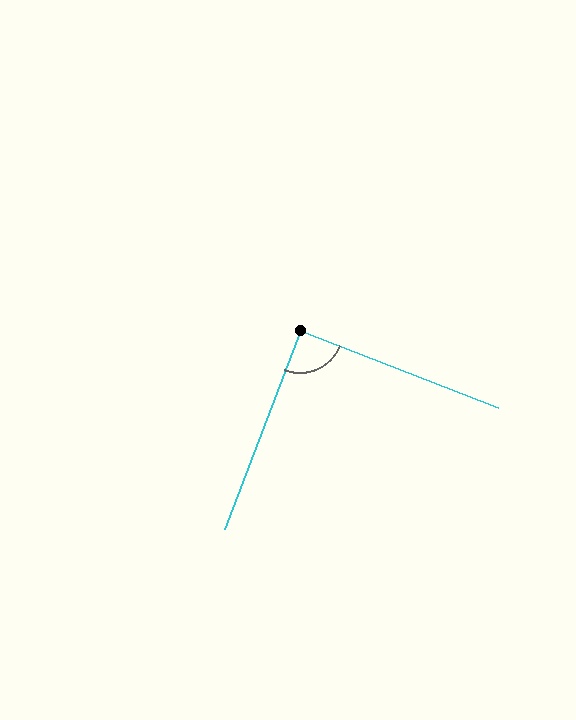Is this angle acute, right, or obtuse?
It is approximately a right angle.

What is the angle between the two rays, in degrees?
Approximately 89 degrees.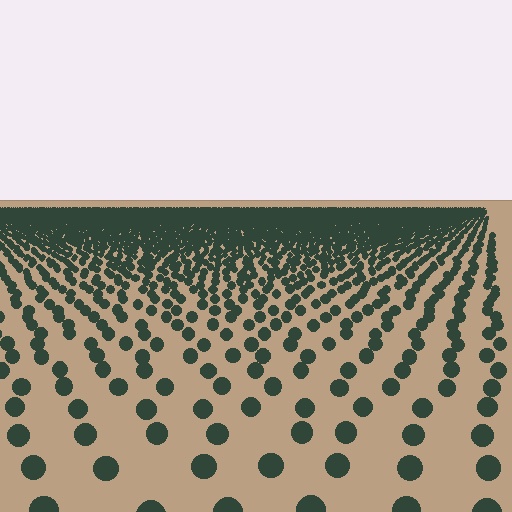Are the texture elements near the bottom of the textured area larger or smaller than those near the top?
Larger. Near the bottom, elements are closer to the viewer and appear at a bigger on-screen size.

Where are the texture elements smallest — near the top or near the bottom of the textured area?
Near the top.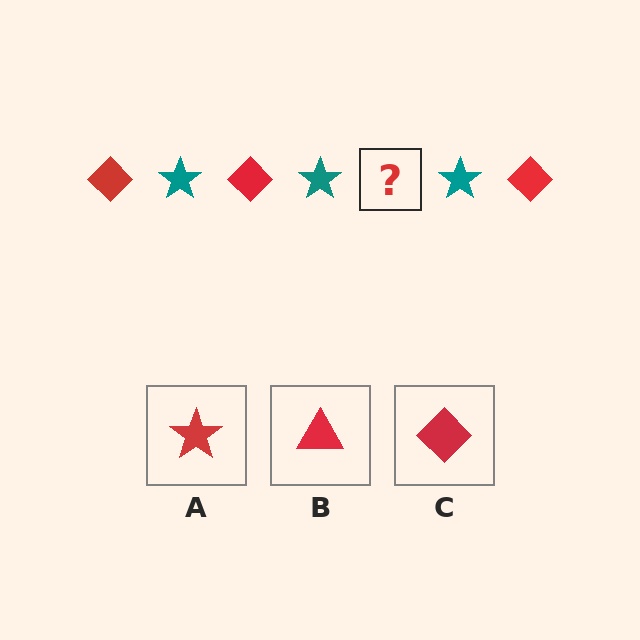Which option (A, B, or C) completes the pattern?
C.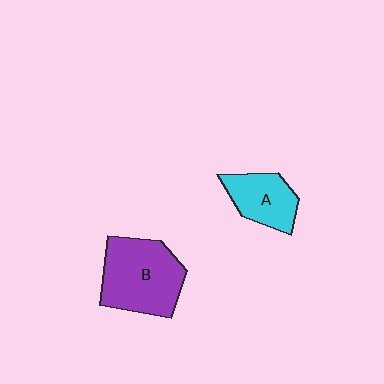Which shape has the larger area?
Shape B (purple).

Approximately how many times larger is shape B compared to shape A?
Approximately 1.7 times.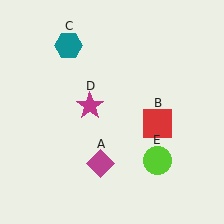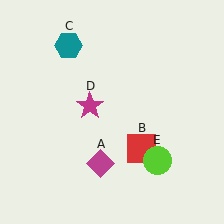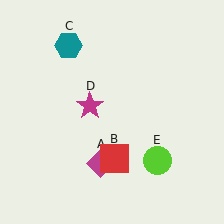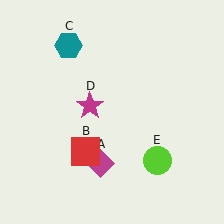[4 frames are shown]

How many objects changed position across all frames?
1 object changed position: red square (object B).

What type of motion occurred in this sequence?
The red square (object B) rotated clockwise around the center of the scene.